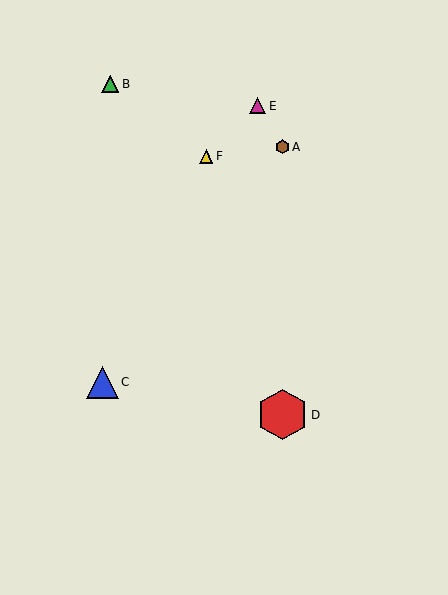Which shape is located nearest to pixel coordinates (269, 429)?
The red hexagon (labeled D) at (282, 415) is nearest to that location.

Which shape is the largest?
The red hexagon (labeled D) is the largest.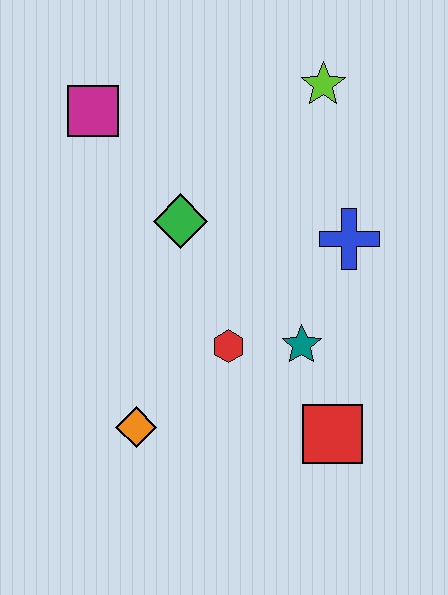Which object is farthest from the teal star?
The magenta square is farthest from the teal star.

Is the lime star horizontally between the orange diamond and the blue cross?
Yes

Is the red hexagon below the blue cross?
Yes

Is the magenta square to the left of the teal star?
Yes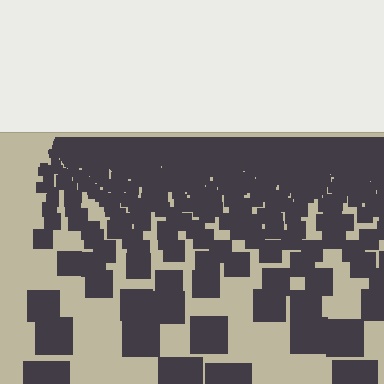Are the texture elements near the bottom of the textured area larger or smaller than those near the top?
Larger. Near the bottom, elements are closer to the viewer and appear at a bigger on-screen size.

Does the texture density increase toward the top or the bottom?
Density increases toward the top.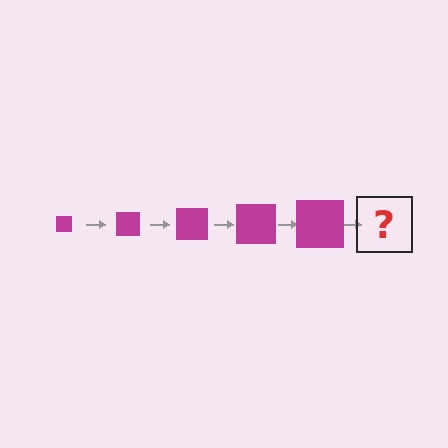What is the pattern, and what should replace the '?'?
The pattern is that the square gets progressively larger each step. The '?' should be a magenta square, larger than the previous one.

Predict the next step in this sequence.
The next step is a magenta square, larger than the previous one.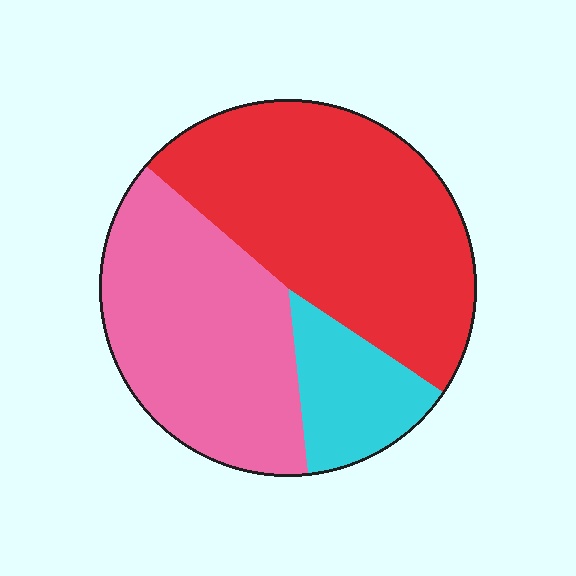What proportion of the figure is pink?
Pink takes up between a third and a half of the figure.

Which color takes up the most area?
Red, at roughly 50%.